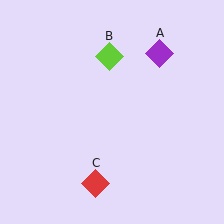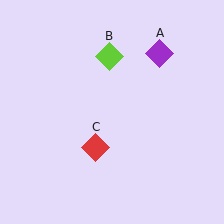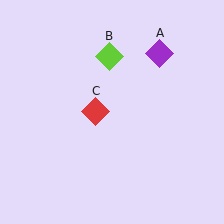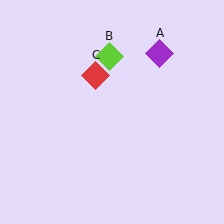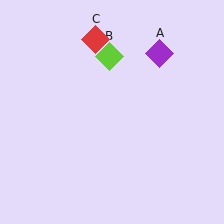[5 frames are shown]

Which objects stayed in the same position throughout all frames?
Purple diamond (object A) and lime diamond (object B) remained stationary.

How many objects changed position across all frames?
1 object changed position: red diamond (object C).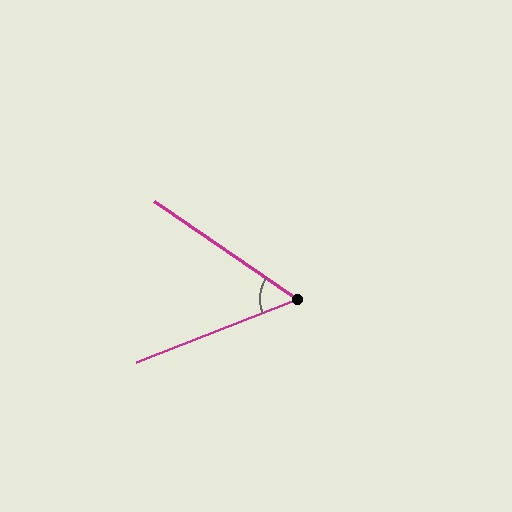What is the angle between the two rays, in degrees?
Approximately 56 degrees.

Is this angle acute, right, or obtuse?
It is acute.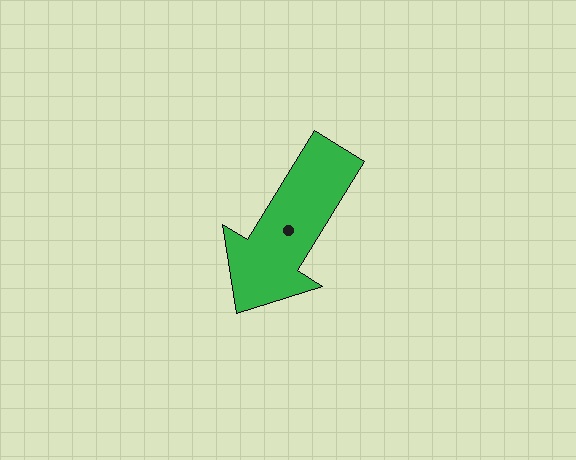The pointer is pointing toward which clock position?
Roughly 7 o'clock.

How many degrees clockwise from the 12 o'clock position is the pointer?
Approximately 212 degrees.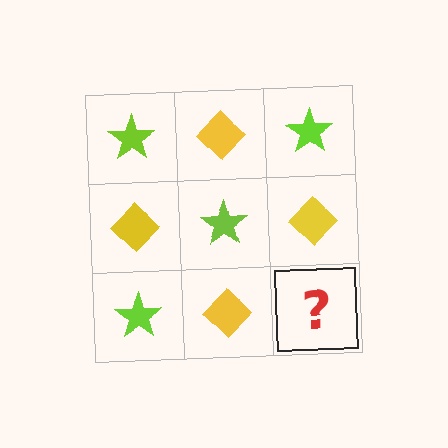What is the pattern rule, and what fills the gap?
The rule is that it alternates lime star and yellow diamond in a checkerboard pattern. The gap should be filled with a lime star.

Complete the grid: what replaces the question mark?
The question mark should be replaced with a lime star.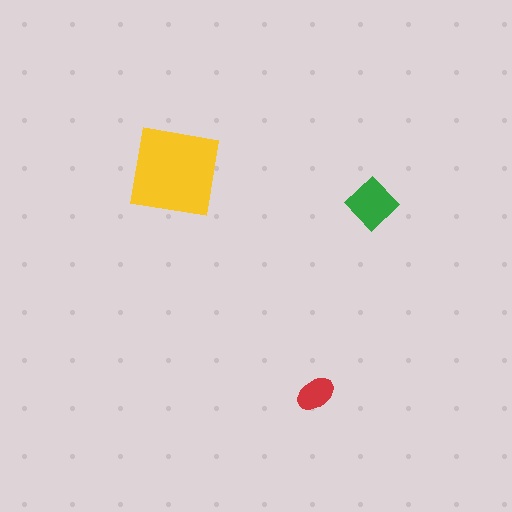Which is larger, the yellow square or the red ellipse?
The yellow square.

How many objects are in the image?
There are 3 objects in the image.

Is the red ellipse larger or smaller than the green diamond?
Smaller.